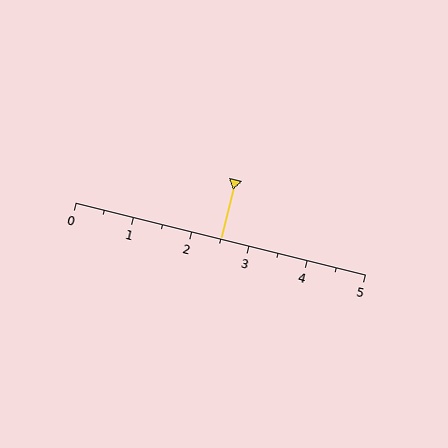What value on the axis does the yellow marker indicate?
The marker indicates approximately 2.5.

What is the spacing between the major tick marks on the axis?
The major ticks are spaced 1 apart.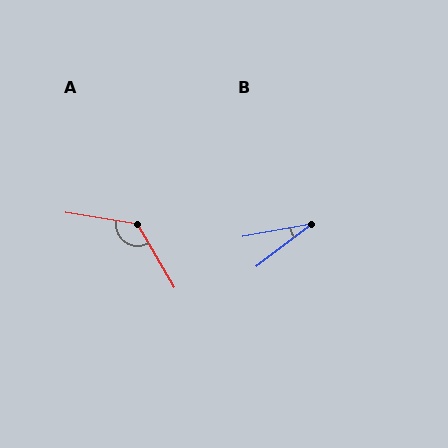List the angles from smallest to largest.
B (27°), A (130°).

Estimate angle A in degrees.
Approximately 130 degrees.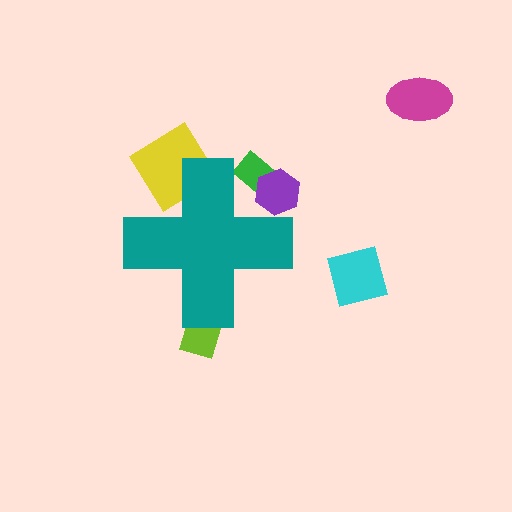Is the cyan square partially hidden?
No, the cyan square is fully visible.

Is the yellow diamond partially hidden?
Yes, the yellow diamond is partially hidden behind the teal cross.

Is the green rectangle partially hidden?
Yes, the green rectangle is partially hidden behind the teal cross.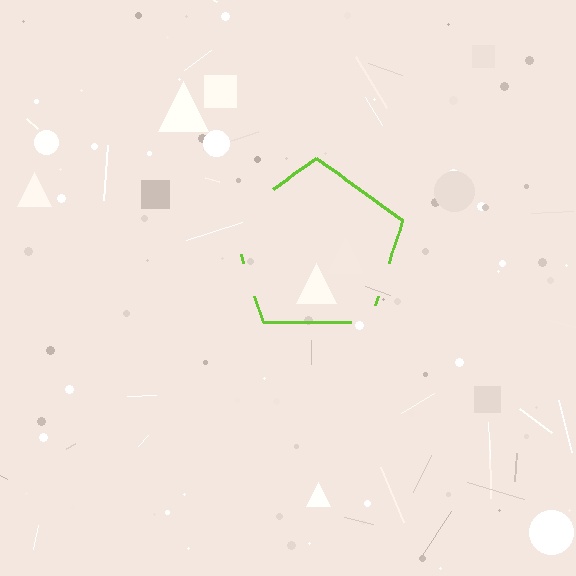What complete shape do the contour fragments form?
The contour fragments form a pentagon.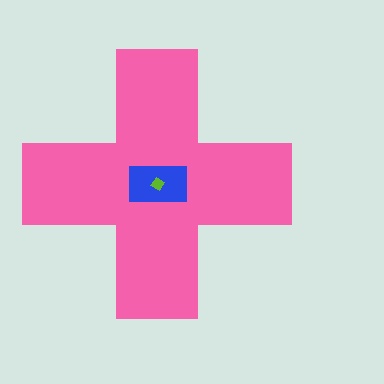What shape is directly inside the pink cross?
The blue rectangle.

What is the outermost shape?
The pink cross.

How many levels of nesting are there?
3.